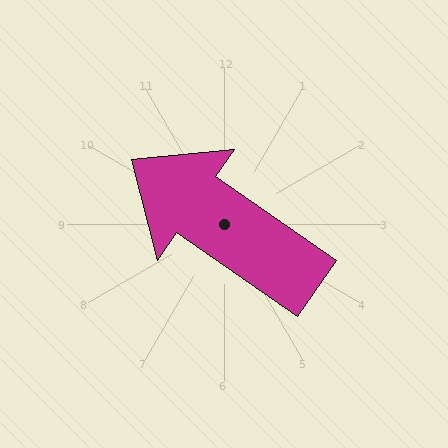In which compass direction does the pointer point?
Northwest.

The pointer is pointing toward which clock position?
Roughly 10 o'clock.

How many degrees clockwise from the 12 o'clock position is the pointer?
Approximately 305 degrees.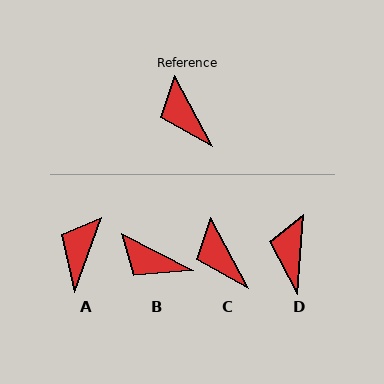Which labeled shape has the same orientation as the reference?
C.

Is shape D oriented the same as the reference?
No, it is off by about 32 degrees.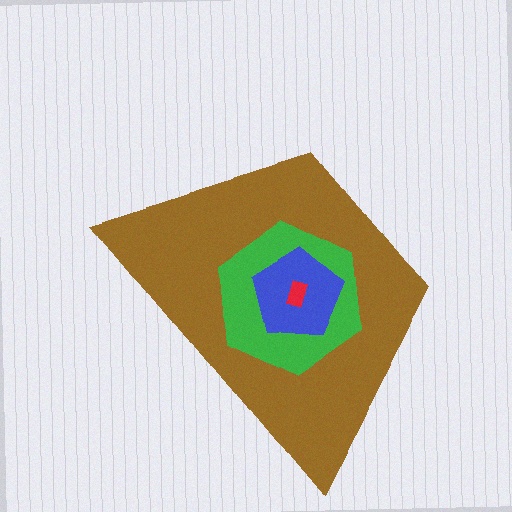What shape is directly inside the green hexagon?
The blue pentagon.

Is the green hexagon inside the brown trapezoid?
Yes.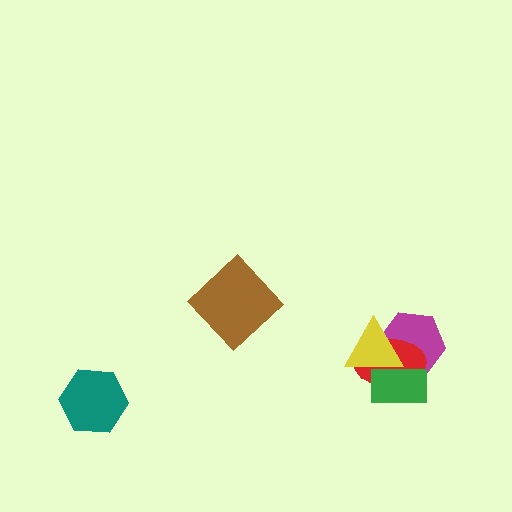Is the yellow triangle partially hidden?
Yes, it is partially covered by another shape.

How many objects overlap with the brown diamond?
0 objects overlap with the brown diamond.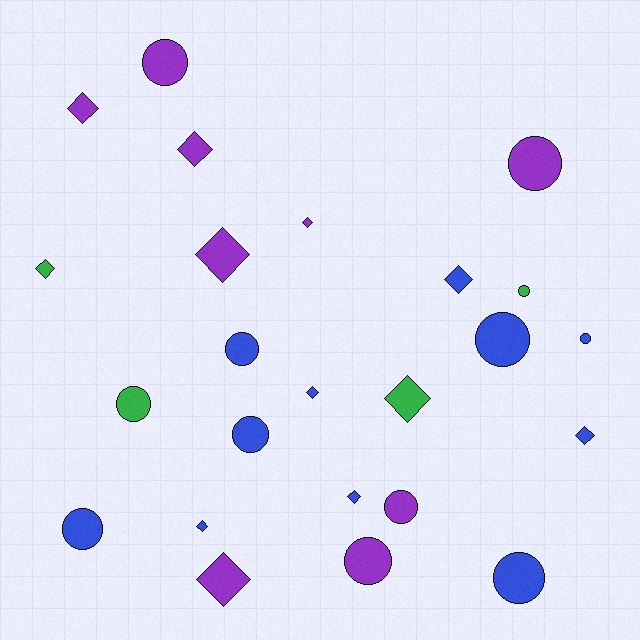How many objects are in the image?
There are 24 objects.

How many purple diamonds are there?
There are 5 purple diamonds.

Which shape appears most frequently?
Circle, with 12 objects.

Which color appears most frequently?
Blue, with 11 objects.